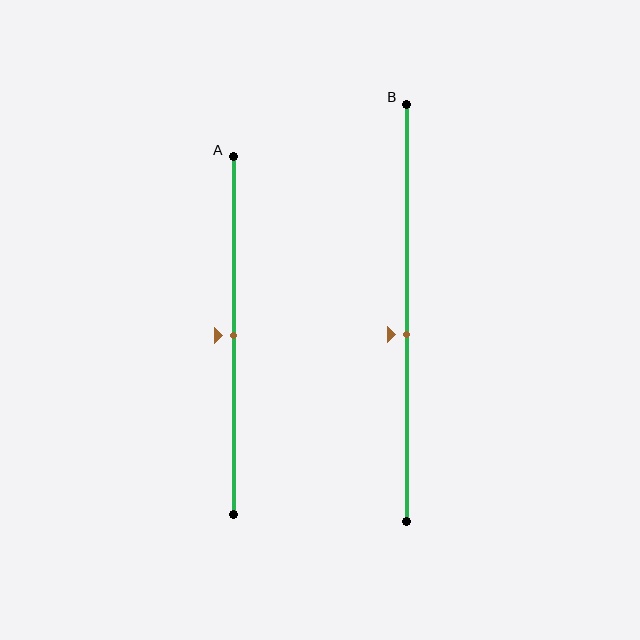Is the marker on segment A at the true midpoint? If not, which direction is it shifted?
Yes, the marker on segment A is at the true midpoint.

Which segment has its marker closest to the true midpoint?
Segment A has its marker closest to the true midpoint.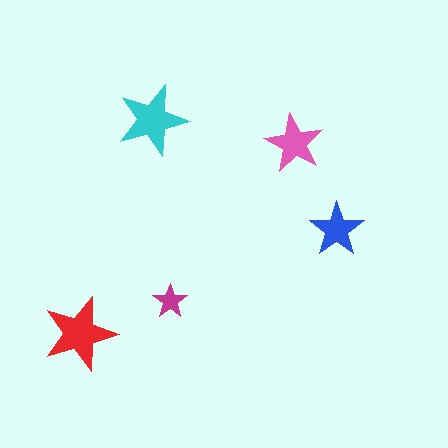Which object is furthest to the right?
The blue star is rightmost.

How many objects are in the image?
There are 5 objects in the image.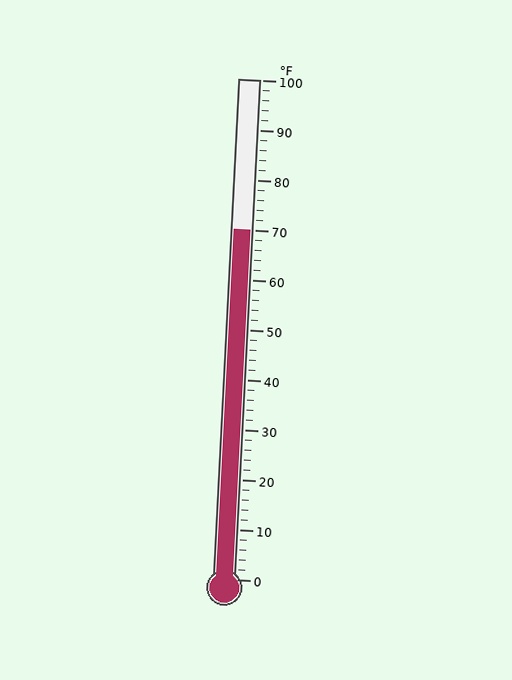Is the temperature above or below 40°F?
The temperature is above 40°F.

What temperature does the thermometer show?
The thermometer shows approximately 70°F.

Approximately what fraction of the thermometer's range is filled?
The thermometer is filled to approximately 70% of its range.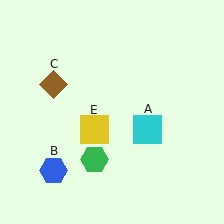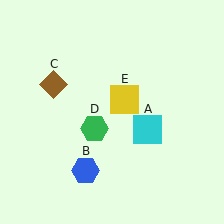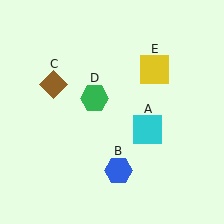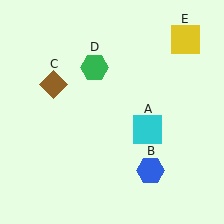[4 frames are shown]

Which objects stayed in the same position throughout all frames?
Cyan square (object A) and brown diamond (object C) remained stationary.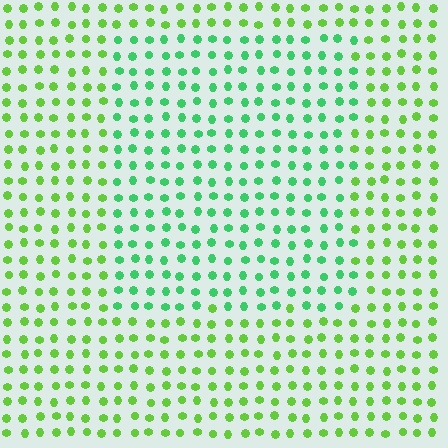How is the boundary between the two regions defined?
The boundary is defined purely by a slight shift in hue (about 37 degrees). Spacing, size, and orientation are identical on both sides.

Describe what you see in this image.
The image is filled with small lime elements in a uniform arrangement. A rectangle-shaped region is visible where the elements are tinted to a slightly different hue, forming a subtle color boundary.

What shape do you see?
I see a rectangle.